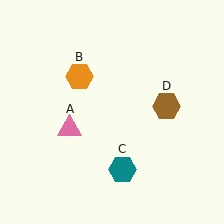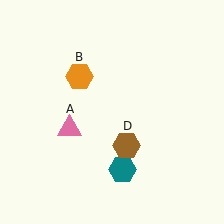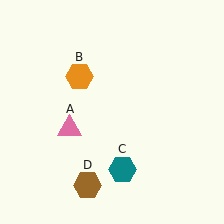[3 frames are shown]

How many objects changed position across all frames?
1 object changed position: brown hexagon (object D).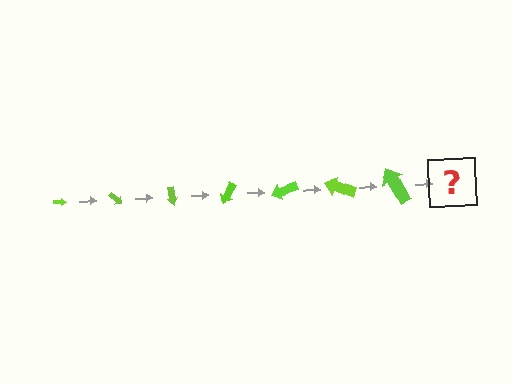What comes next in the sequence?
The next element should be an arrow, larger than the previous one and rotated 280 degrees from the start.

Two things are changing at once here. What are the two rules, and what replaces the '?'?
The two rules are that the arrow grows larger each step and it rotates 40 degrees each step. The '?' should be an arrow, larger than the previous one and rotated 280 degrees from the start.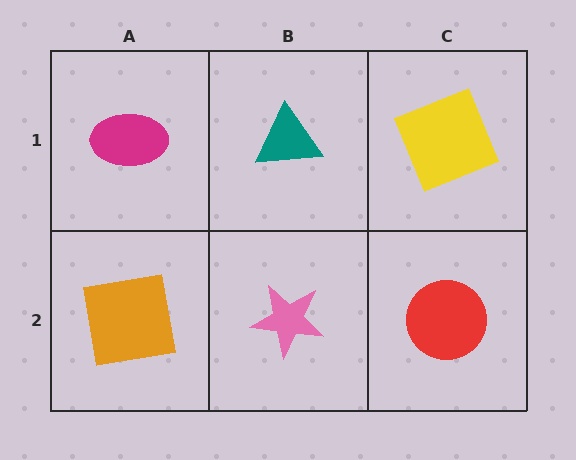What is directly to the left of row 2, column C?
A pink star.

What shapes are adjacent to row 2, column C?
A yellow square (row 1, column C), a pink star (row 2, column B).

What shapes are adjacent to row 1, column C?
A red circle (row 2, column C), a teal triangle (row 1, column B).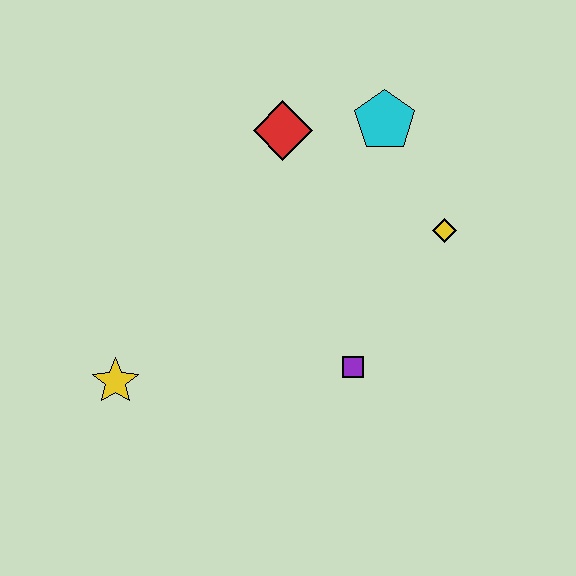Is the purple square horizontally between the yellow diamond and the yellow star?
Yes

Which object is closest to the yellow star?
The purple square is closest to the yellow star.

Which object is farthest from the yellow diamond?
The yellow star is farthest from the yellow diamond.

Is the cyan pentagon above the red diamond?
Yes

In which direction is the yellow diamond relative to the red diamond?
The yellow diamond is to the right of the red diamond.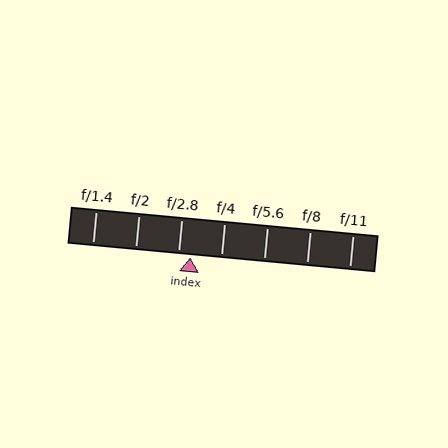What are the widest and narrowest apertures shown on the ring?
The widest aperture shown is f/1.4 and the narrowest is f/11.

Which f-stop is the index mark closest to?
The index mark is closest to f/2.8.